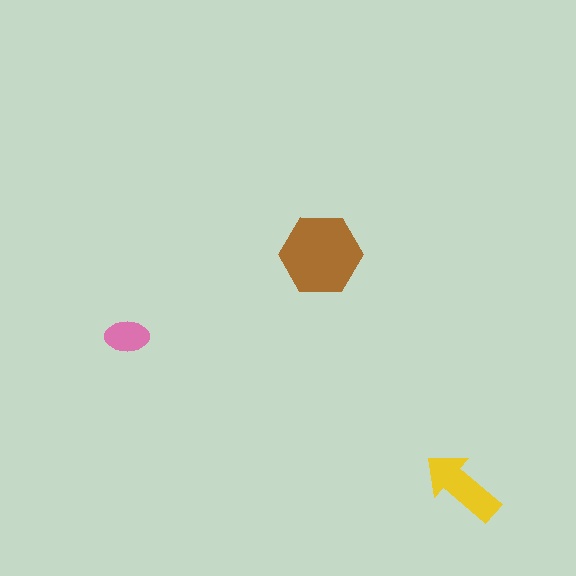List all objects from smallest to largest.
The pink ellipse, the yellow arrow, the brown hexagon.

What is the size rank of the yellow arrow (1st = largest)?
2nd.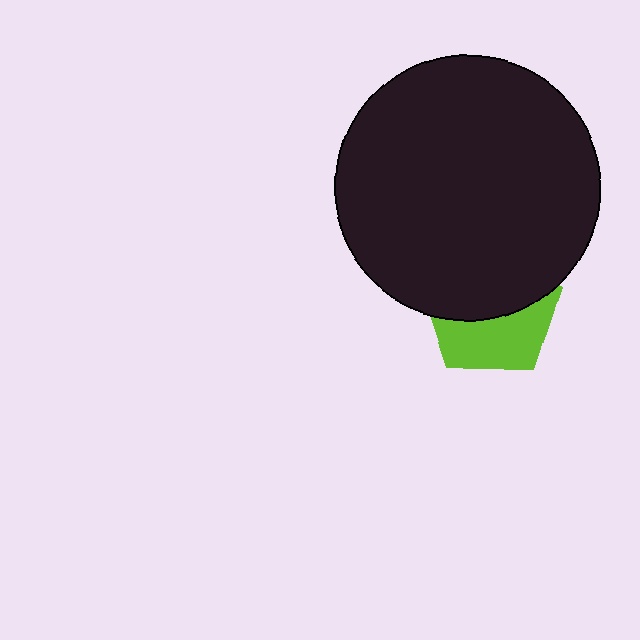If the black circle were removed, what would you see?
You would see the complete lime pentagon.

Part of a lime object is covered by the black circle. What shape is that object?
It is a pentagon.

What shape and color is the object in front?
The object in front is a black circle.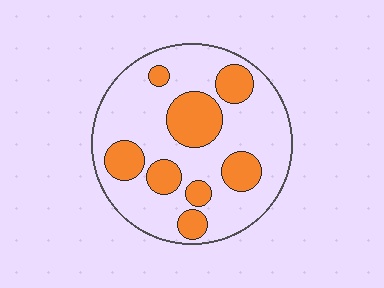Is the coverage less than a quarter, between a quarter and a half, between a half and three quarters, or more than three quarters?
Between a quarter and a half.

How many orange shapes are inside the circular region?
8.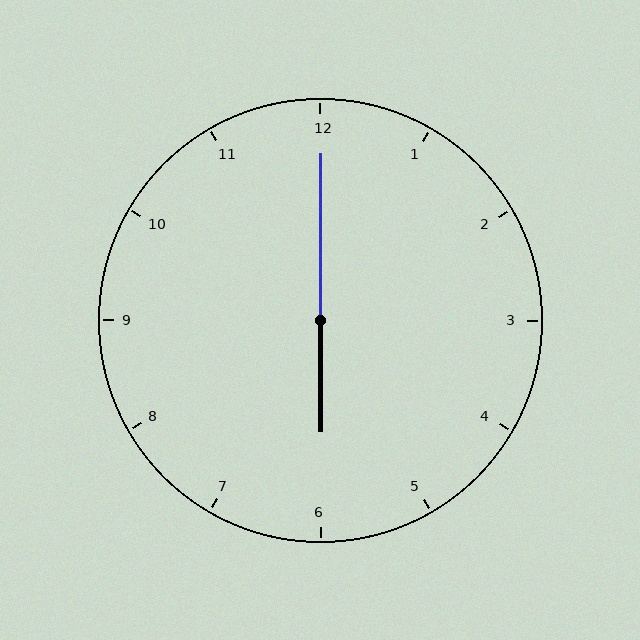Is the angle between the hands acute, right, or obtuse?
It is obtuse.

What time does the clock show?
6:00.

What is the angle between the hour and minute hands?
Approximately 180 degrees.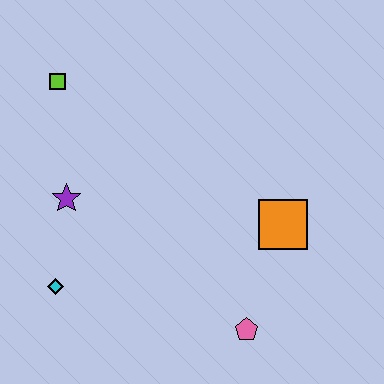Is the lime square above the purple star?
Yes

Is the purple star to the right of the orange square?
No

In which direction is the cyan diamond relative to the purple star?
The cyan diamond is below the purple star.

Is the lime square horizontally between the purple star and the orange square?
No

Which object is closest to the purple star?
The cyan diamond is closest to the purple star.